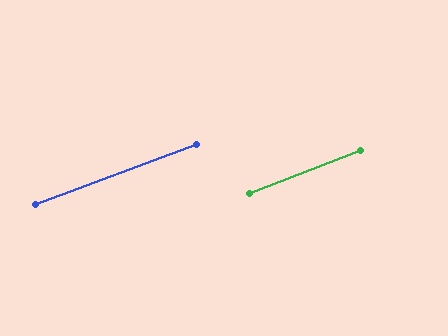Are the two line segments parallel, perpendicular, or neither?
Parallel — their directions differ by only 0.7°.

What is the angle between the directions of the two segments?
Approximately 1 degree.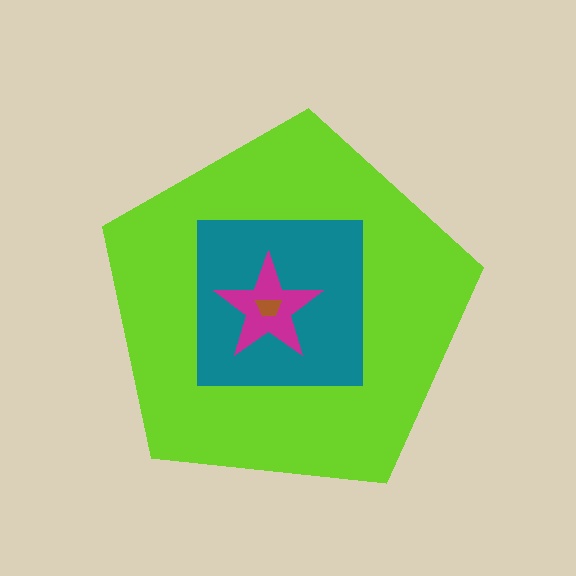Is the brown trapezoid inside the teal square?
Yes.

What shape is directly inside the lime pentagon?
The teal square.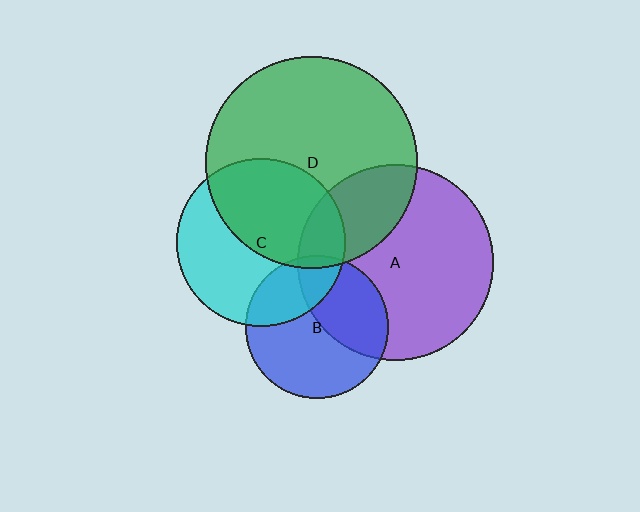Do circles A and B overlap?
Yes.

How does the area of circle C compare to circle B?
Approximately 1.4 times.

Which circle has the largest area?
Circle D (green).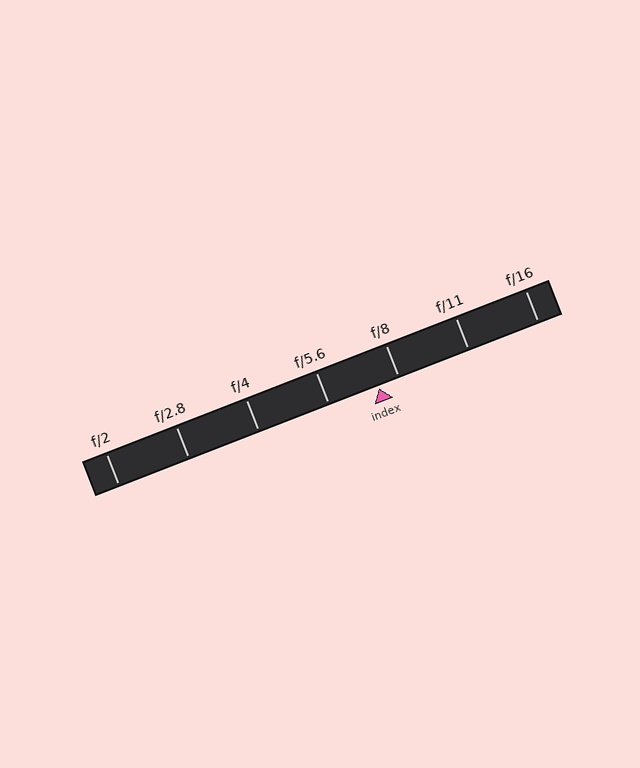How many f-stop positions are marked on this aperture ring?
There are 7 f-stop positions marked.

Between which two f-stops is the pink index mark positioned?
The index mark is between f/5.6 and f/8.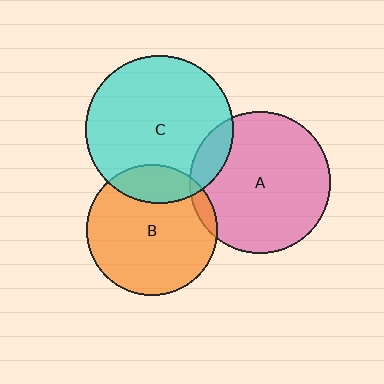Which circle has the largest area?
Circle C (cyan).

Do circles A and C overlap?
Yes.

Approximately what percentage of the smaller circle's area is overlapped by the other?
Approximately 10%.